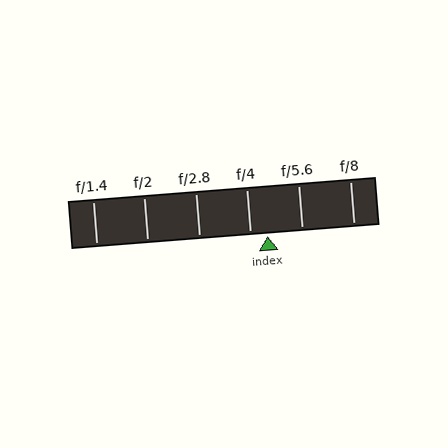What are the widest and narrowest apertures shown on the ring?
The widest aperture shown is f/1.4 and the narrowest is f/8.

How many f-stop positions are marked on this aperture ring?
There are 6 f-stop positions marked.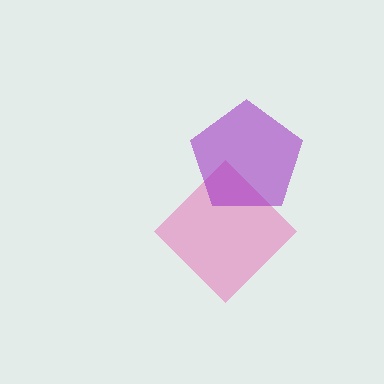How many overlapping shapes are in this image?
There are 2 overlapping shapes in the image.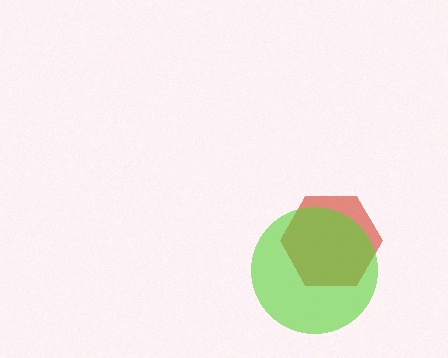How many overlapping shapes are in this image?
There are 2 overlapping shapes in the image.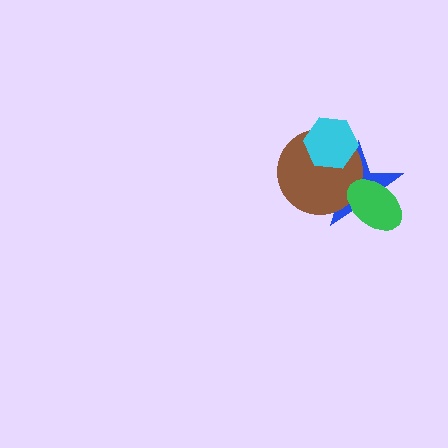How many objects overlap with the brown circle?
3 objects overlap with the brown circle.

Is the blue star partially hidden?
Yes, it is partially covered by another shape.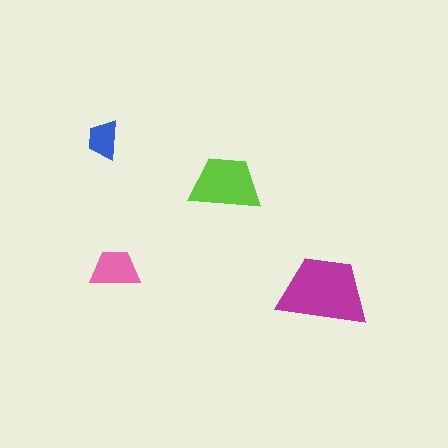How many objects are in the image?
There are 4 objects in the image.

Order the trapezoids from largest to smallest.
the magenta one, the lime one, the pink one, the blue one.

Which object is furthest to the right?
The magenta trapezoid is rightmost.